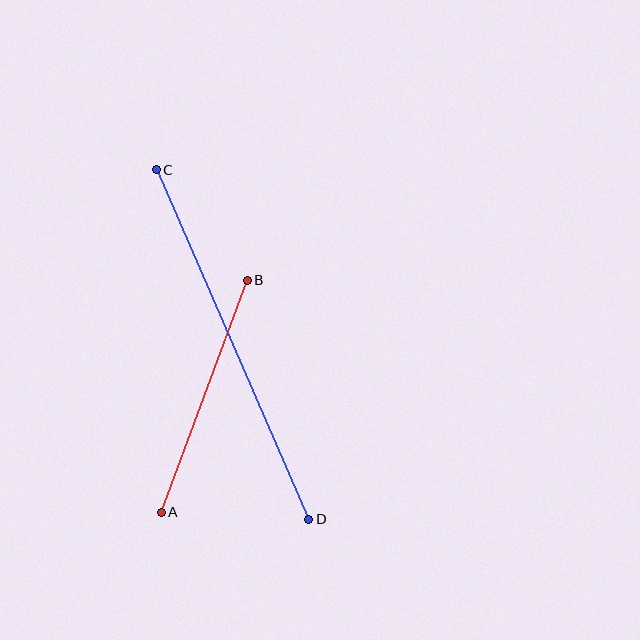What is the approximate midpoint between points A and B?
The midpoint is at approximately (204, 396) pixels.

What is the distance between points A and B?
The distance is approximately 248 pixels.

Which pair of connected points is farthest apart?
Points C and D are farthest apart.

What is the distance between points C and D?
The distance is approximately 382 pixels.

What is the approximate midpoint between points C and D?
The midpoint is at approximately (233, 345) pixels.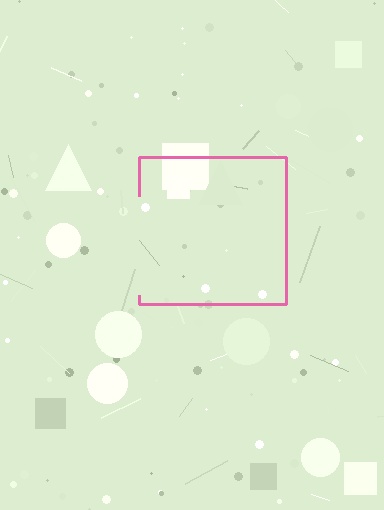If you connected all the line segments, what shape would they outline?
They would outline a square.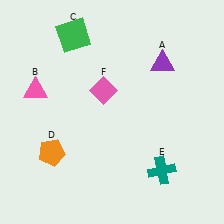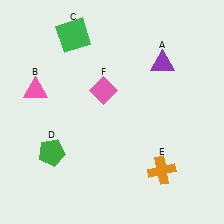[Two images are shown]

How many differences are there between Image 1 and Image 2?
There are 2 differences between the two images.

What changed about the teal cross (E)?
In Image 1, E is teal. In Image 2, it changed to orange.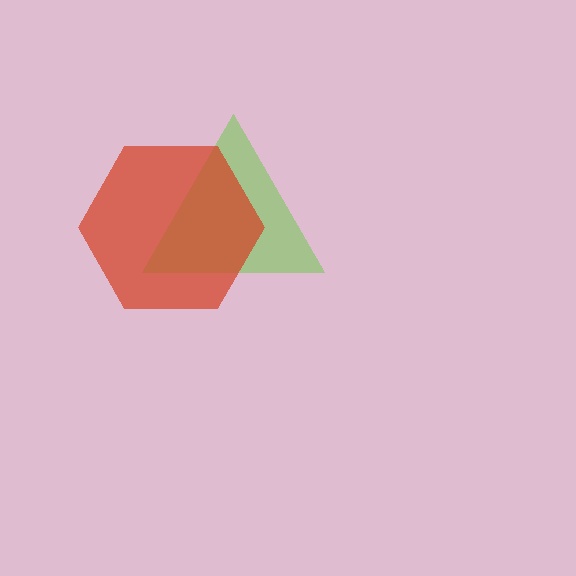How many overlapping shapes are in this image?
There are 2 overlapping shapes in the image.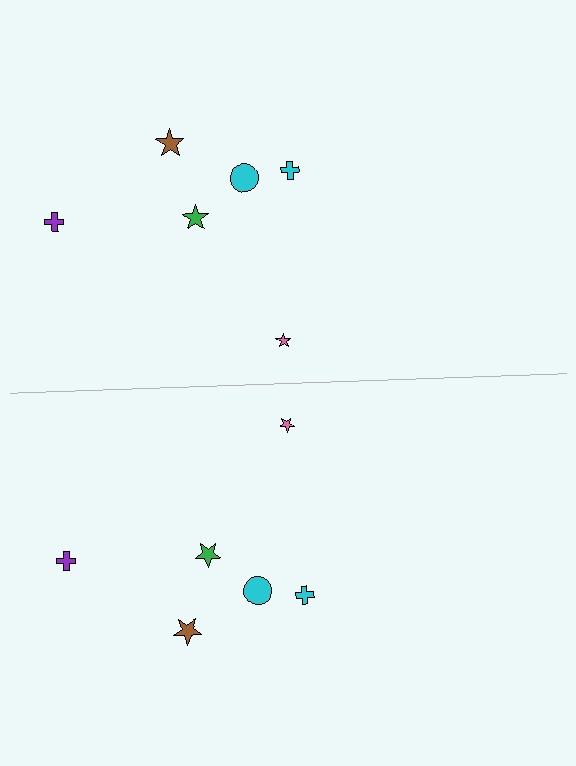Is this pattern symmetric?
Yes, this pattern has bilateral (reflection) symmetry.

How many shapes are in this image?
There are 12 shapes in this image.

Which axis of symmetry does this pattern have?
The pattern has a horizontal axis of symmetry running through the center of the image.